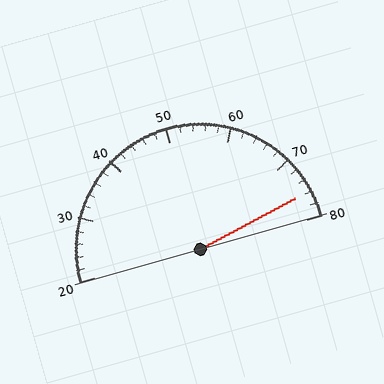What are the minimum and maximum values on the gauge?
The gauge ranges from 20 to 80.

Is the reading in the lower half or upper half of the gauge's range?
The reading is in the upper half of the range (20 to 80).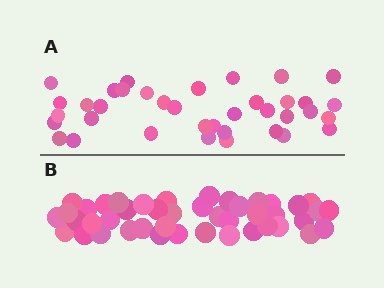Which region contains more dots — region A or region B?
Region B (the bottom region) has more dots.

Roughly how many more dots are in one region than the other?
Region B has roughly 8 or so more dots than region A.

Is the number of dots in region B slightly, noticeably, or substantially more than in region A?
Region B has only slightly more — the two regions are fairly close. The ratio is roughly 1.2 to 1.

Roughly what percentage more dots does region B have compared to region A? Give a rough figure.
About 20% more.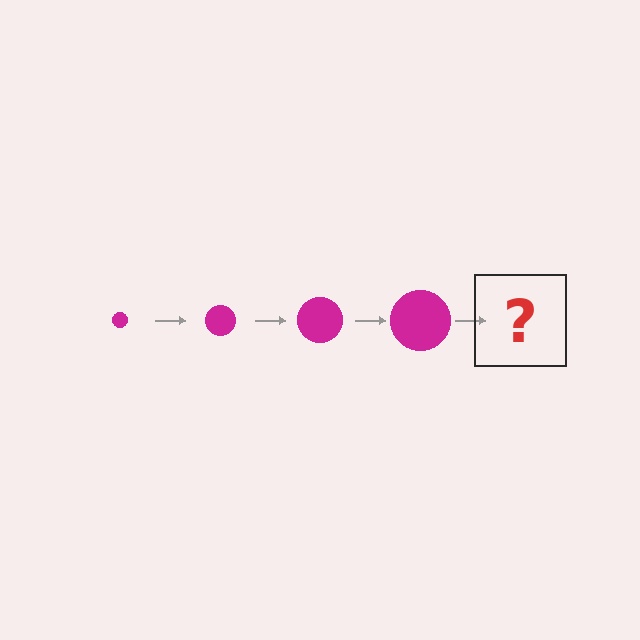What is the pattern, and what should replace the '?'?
The pattern is that the circle gets progressively larger each step. The '?' should be a magenta circle, larger than the previous one.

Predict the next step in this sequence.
The next step is a magenta circle, larger than the previous one.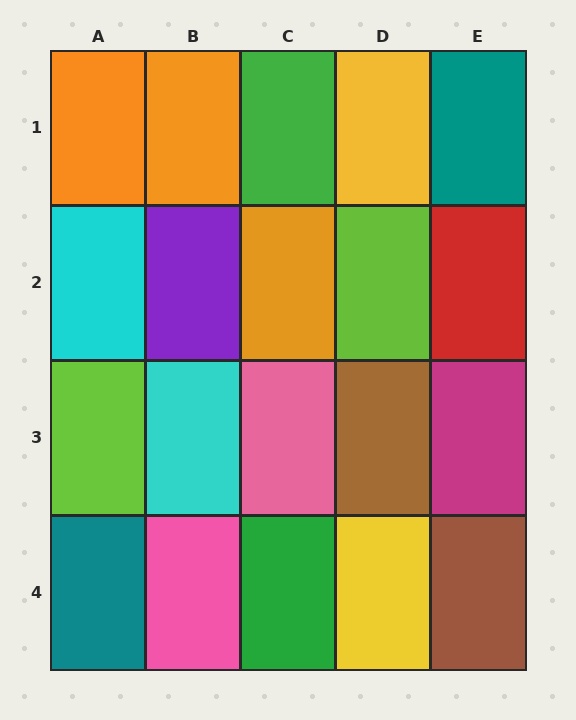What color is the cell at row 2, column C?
Orange.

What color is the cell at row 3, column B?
Cyan.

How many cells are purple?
1 cell is purple.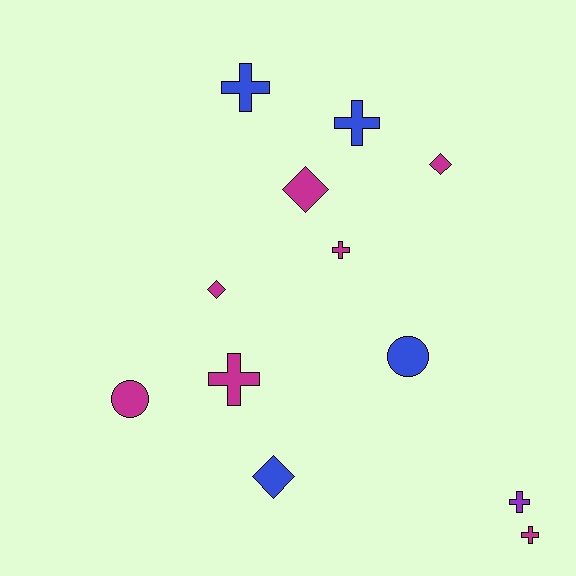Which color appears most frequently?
Magenta, with 7 objects.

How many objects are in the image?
There are 12 objects.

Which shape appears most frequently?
Cross, with 6 objects.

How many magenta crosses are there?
There are 3 magenta crosses.